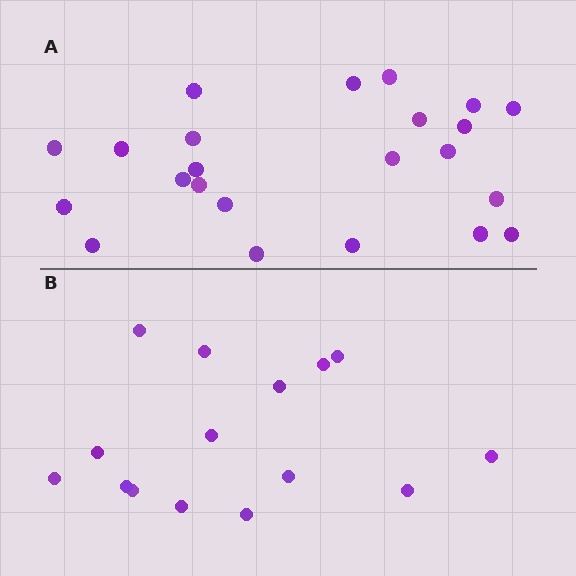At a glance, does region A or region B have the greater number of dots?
Region A (the top region) has more dots.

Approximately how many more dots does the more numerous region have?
Region A has roughly 8 or so more dots than region B.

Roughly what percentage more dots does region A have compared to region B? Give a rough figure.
About 55% more.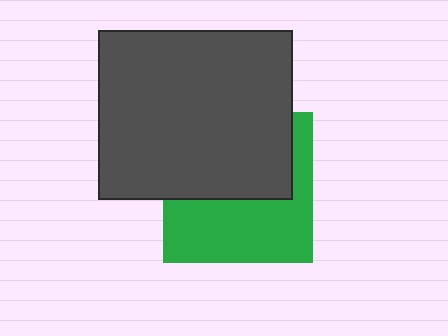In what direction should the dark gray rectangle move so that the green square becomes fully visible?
The dark gray rectangle should move up. That is the shortest direction to clear the overlap and leave the green square fully visible.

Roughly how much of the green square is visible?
About half of it is visible (roughly 50%).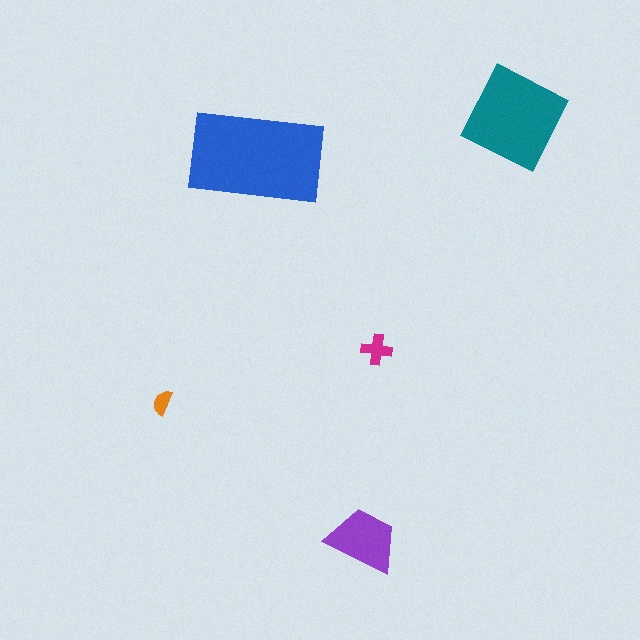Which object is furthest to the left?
The orange semicircle is leftmost.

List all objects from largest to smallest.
The blue rectangle, the teal diamond, the purple trapezoid, the magenta cross, the orange semicircle.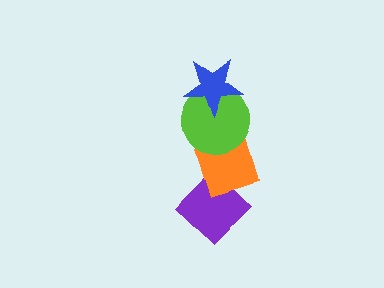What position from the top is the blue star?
The blue star is 1st from the top.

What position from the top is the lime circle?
The lime circle is 2nd from the top.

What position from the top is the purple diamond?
The purple diamond is 4th from the top.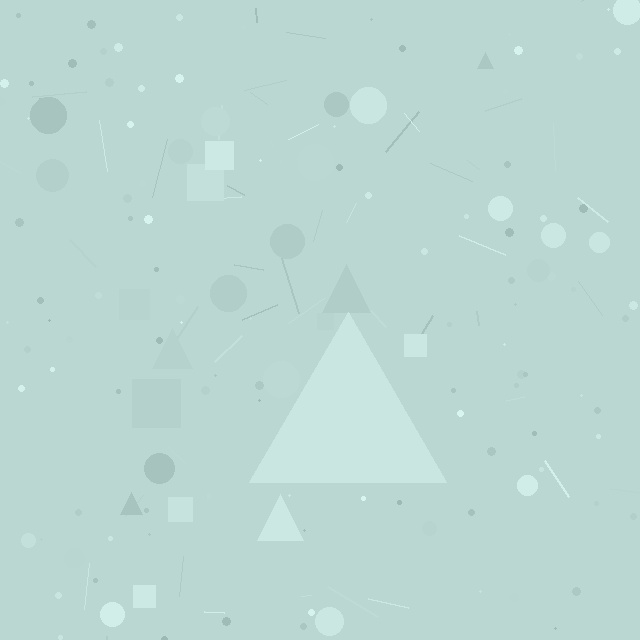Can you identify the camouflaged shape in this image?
The camouflaged shape is a triangle.